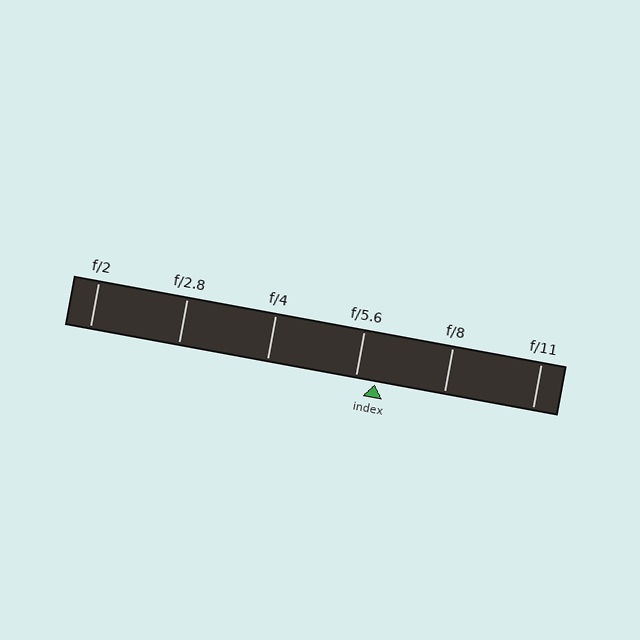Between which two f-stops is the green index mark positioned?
The index mark is between f/5.6 and f/8.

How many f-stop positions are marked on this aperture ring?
There are 6 f-stop positions marked.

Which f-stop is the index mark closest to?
The index mark is closest to f/5.6.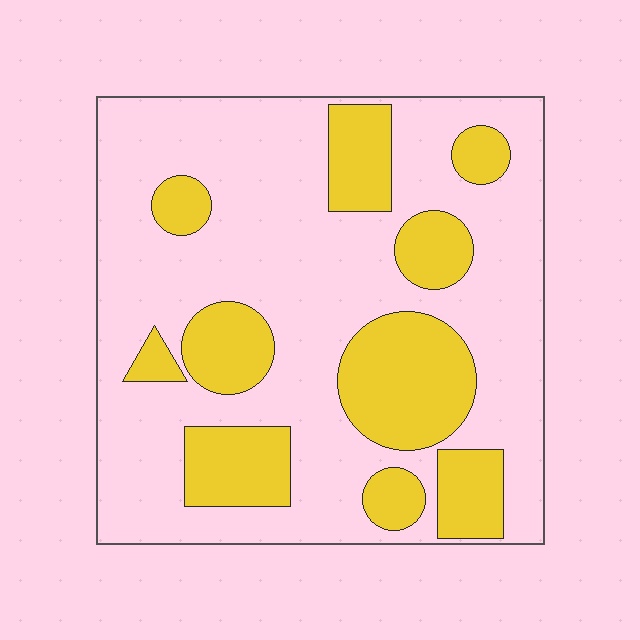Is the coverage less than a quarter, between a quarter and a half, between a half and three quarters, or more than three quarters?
Between a quarter and a half.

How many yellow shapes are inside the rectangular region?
10.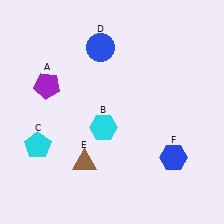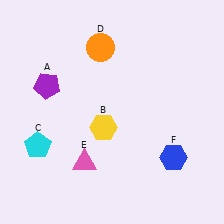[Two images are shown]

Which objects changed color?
B changed from cyan to yellow. D changed from blue to orange. E changed from brown to pink.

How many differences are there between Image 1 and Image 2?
There are 3 differences between the two images.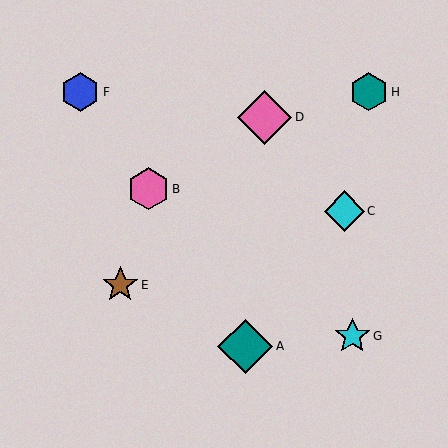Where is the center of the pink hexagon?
The center of the pink hexagon is at (148, 189).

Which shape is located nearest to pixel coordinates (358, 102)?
The teal hexagon (labeled H) at (369, 92) is nearest to that location.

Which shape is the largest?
The teal diamond (labeled A) is the largest.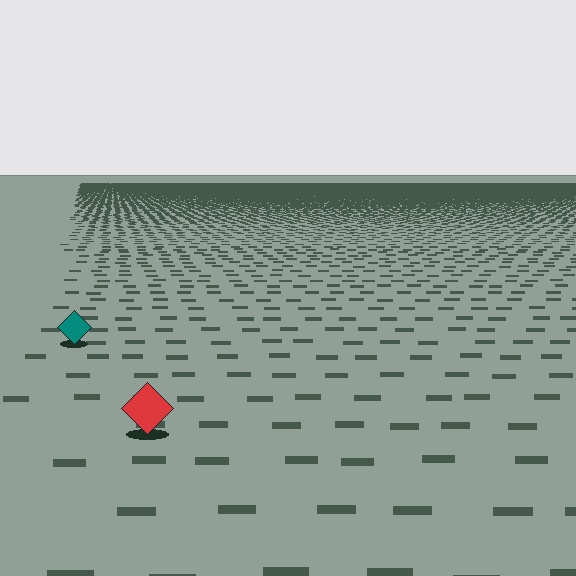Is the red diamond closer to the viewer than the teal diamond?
Yes. The red diamond is closer — you can tell from the texture gradient: the ground texture is coarser near it.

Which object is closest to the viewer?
The red diamond is closest. The texture marks near it are larger and more spread out.